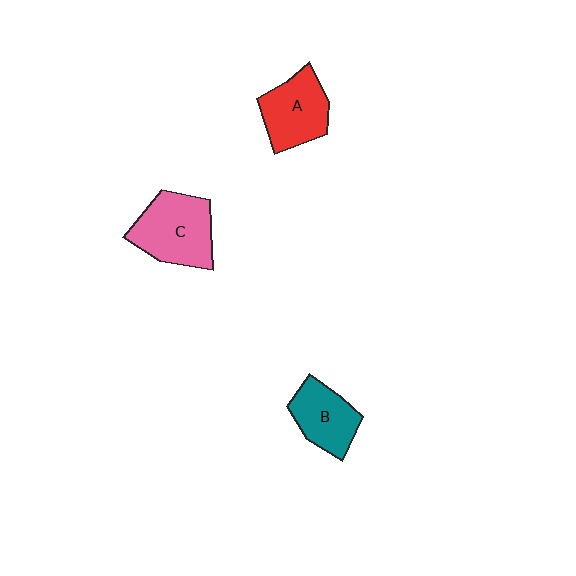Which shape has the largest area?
Shape C (pink).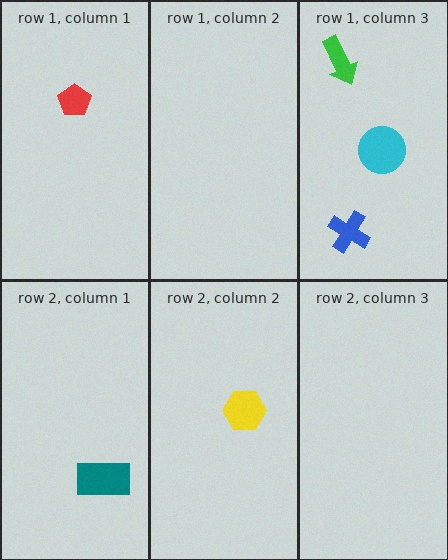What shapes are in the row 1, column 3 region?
The green arrow, the blue cross, the cyan circle.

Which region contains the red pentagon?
The row 1, column 1 region.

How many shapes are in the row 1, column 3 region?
3.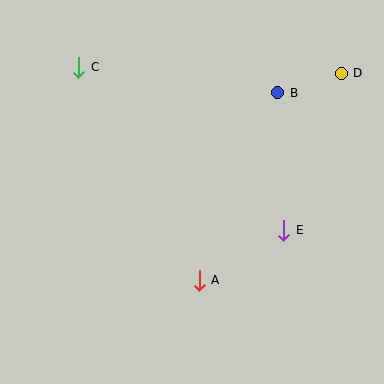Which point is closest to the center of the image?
Point A at (199, 280) is closest to the center.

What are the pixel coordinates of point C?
Point C is at (79, 67).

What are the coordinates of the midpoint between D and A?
The midpoint between D and A is at (270, 177).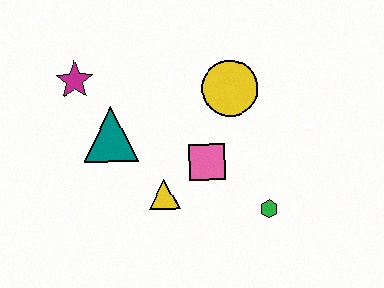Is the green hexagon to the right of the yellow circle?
Yes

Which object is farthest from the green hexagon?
The magenta star is farthest from the green hexagon.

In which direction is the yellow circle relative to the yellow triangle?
The yellow circle is above the yellow triangle.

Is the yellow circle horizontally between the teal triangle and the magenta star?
No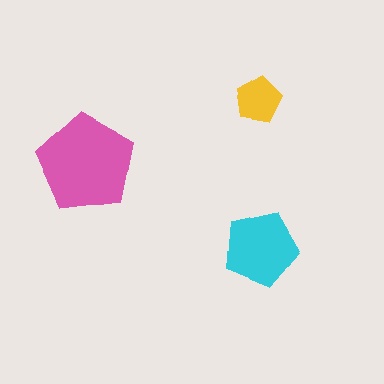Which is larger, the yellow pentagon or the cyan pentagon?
The cyan one.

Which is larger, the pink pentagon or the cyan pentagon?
The pink one.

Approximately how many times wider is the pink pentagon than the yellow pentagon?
About 2 times wider.